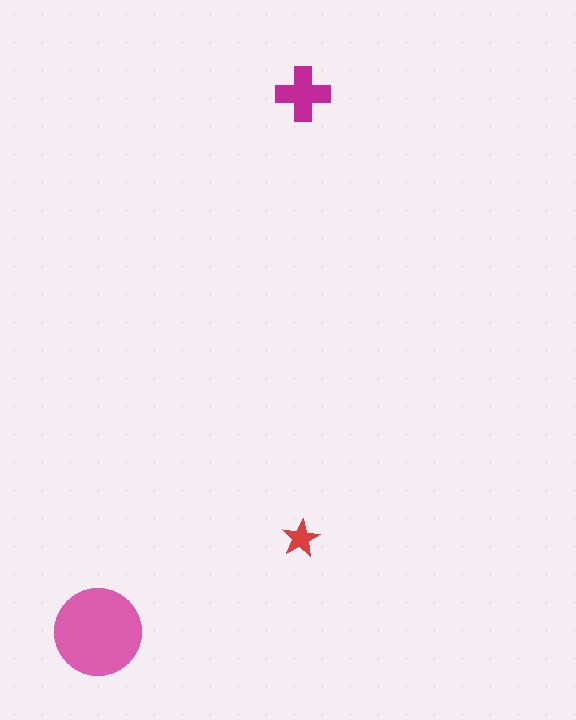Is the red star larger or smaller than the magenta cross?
Smaller.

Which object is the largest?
The pink circle.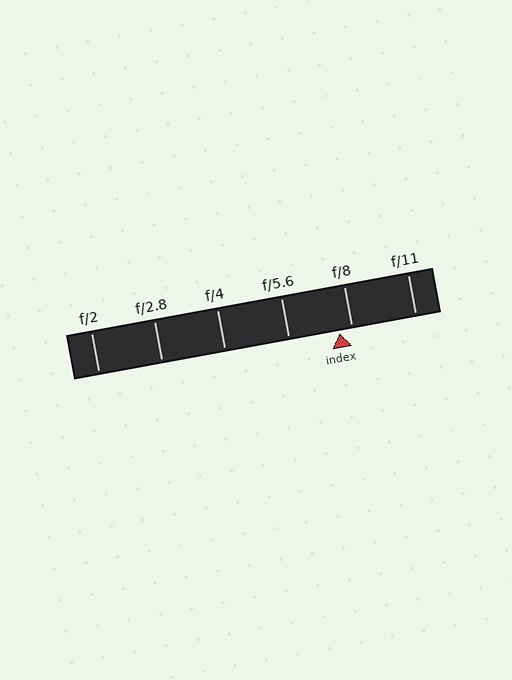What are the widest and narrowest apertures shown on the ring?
The widest aperture shown is f/2 and the narrowest is f/11.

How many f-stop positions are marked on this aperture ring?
There are 6 f-stop positions marked.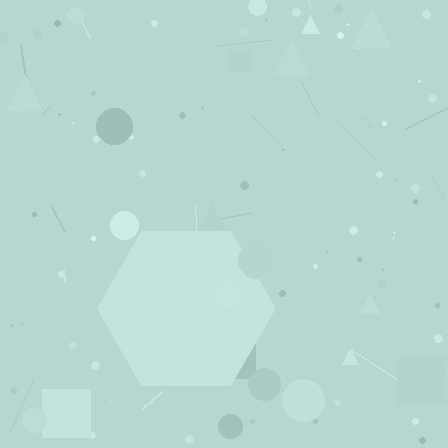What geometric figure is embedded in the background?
A hexagon is embedded in the background.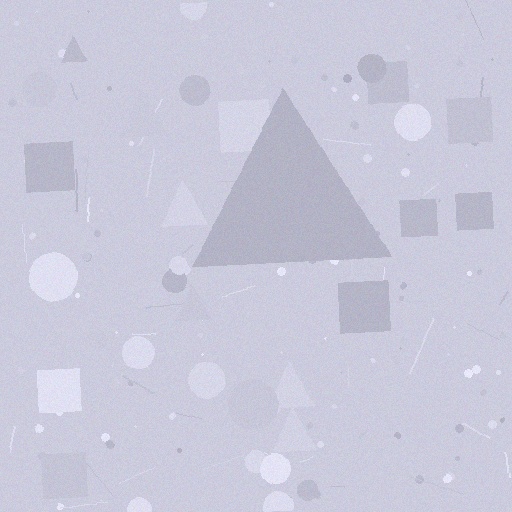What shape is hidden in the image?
A triangle is hidden in the image.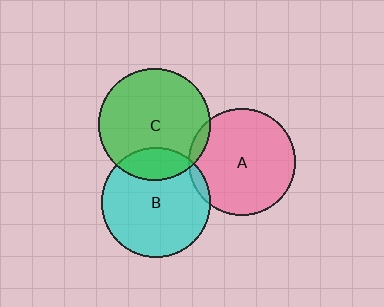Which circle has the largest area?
Circle C (green).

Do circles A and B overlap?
Yes.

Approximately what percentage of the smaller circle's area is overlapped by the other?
Approximately 5%.